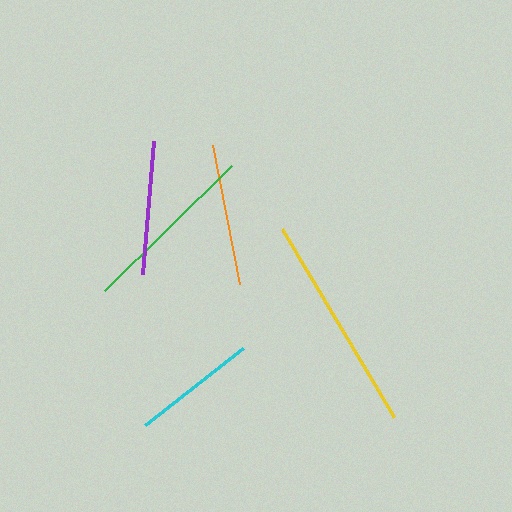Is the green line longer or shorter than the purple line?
The green line is longer than the purple line.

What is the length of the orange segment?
The orange segment is approximately 141 pixels long.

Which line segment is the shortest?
The cyan line is the shortest at approximately 124 pixels.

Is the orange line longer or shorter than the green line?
The green line is longer than the orange line.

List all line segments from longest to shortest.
From longest to shortest: yellow, green, orange, purple, cyan.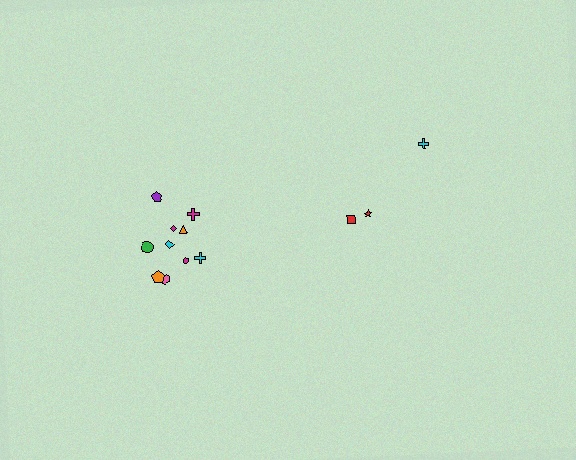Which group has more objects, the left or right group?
The left group.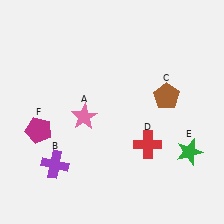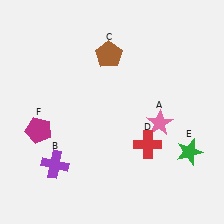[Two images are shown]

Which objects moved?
The objects that moved are: the pink star (A), the brown pentagon (C).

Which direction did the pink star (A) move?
The pink star (A) moved right.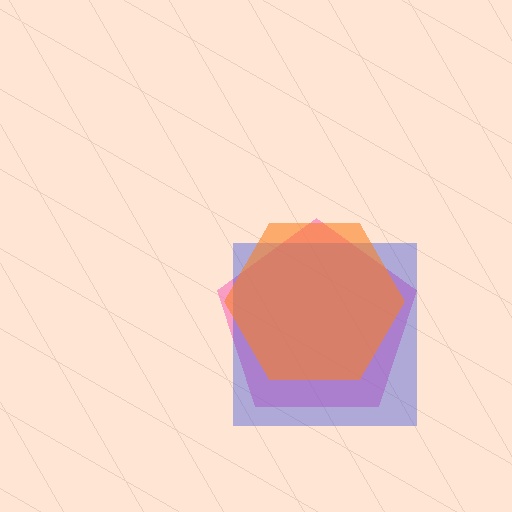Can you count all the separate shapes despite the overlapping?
Yes, there are 3 separate shapes.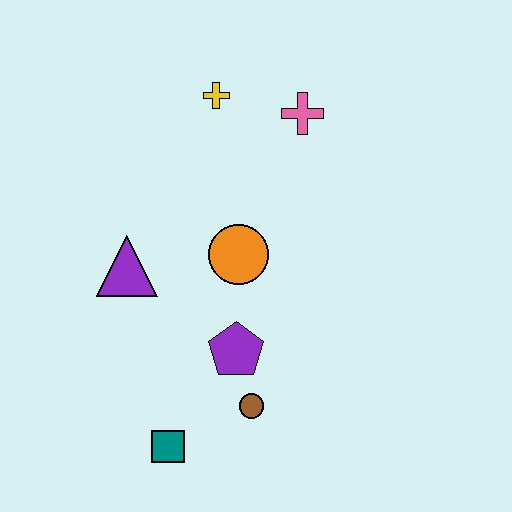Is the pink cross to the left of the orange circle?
No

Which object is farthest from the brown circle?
The yellow cross is farthest from the brown circle.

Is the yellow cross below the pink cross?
No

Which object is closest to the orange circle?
The purple pentagon is closest to the orange circle.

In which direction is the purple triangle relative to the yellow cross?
The purple triangle is below the yellow cross.